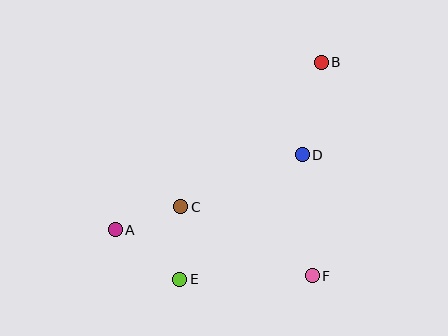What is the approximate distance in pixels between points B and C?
The distance between B and C is approximately 202 pixels.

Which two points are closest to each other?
Points A and C are closest to each other.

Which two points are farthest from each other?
Points A and B are farthest from each other.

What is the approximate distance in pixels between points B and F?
The distance between B and F is approximately 214 pixels.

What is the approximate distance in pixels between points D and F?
The distance between D and F is approximately 121 pixels.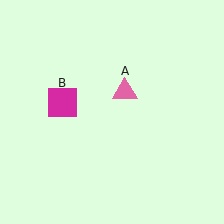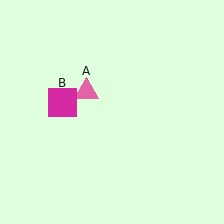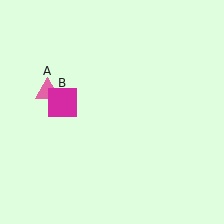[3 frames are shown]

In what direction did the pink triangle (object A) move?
The pink triangle (object A) moved left.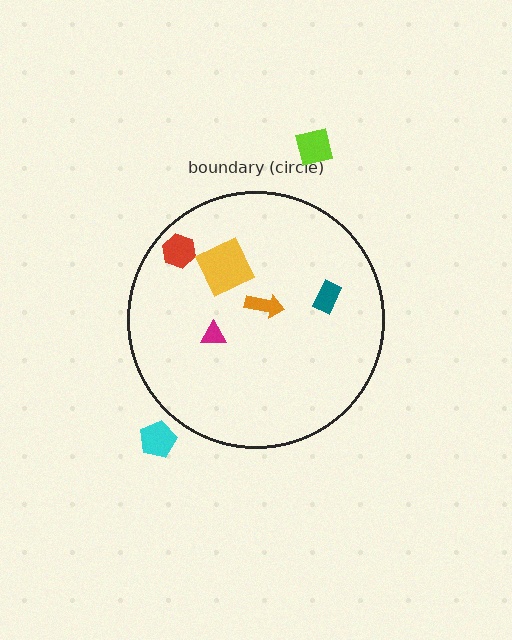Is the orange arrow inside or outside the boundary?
Inside.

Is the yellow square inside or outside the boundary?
Inside.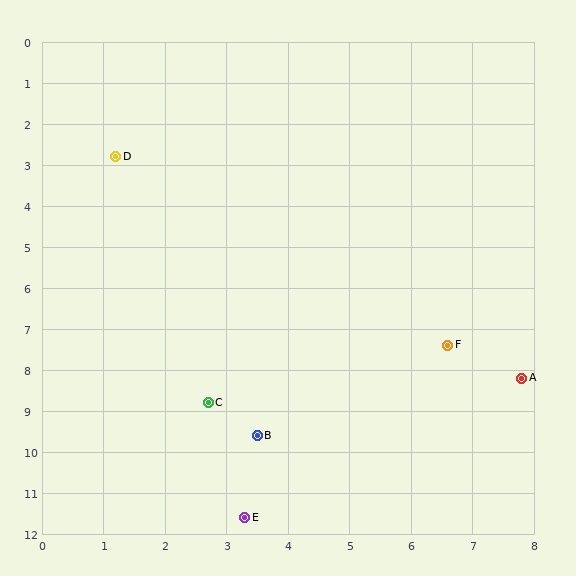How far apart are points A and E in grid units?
Points A and E are about 5.6 grid units apart.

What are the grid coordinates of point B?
Point B is at approximately (3.5, 9.6).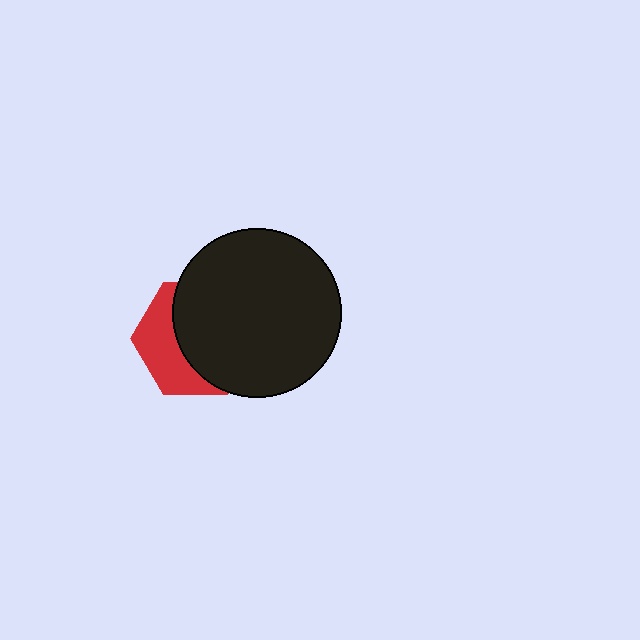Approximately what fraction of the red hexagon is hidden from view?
Roughly 61% of the red hexagon is hidden behind the black circle.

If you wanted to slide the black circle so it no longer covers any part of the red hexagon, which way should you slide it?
Slide it right — that is the most direct way to separate the two shapes.